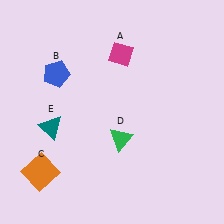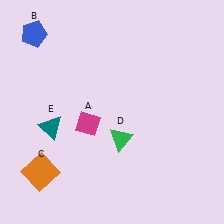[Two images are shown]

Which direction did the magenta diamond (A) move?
The magenta diamond (A) moved down.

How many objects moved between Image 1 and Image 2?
2 objects moved between the two images.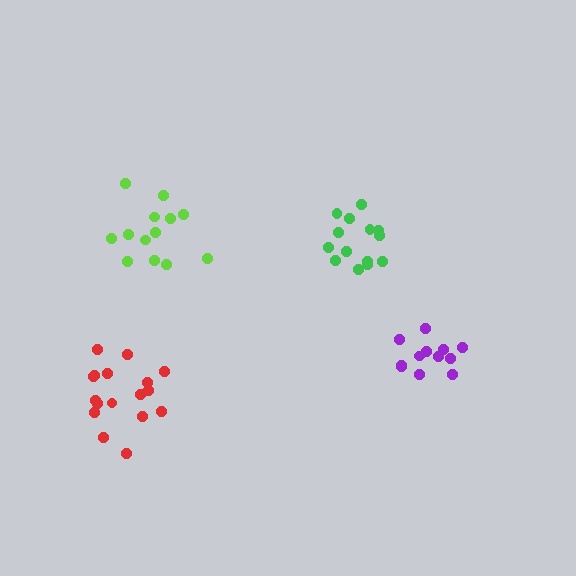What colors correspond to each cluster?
The clusters are colored: red, lime, purple, green.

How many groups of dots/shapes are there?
There are 4 groups.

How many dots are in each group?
Group 1: 17 dots, Group 2: 13 dots, Group 3: 12 dots, Group 4: 14 dots (56 total).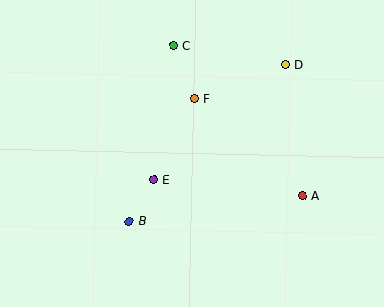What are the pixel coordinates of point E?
Point E is at (153, 180).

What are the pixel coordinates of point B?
Point B is at (129, 221).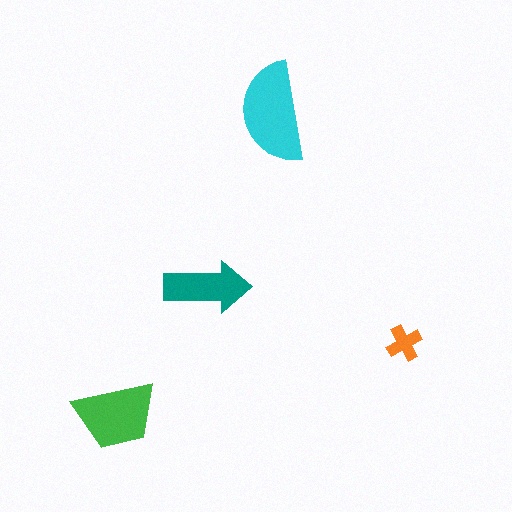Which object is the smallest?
The orange cross.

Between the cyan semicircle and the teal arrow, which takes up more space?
The cyan semicircle.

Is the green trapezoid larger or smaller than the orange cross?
Larger.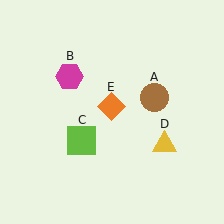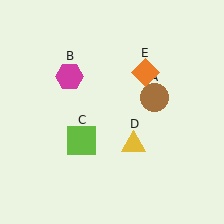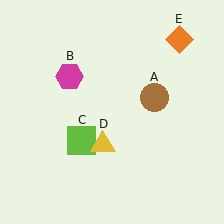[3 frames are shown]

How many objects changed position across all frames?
2 objects changed position: yellow triangle (object D), orange diamond (object E).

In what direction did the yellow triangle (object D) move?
The yellow triangle (object D) moved left.